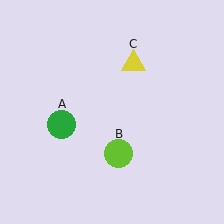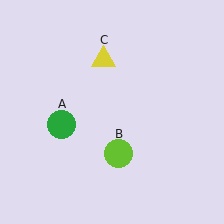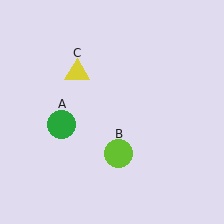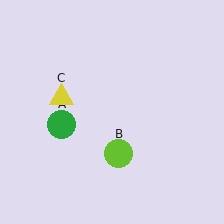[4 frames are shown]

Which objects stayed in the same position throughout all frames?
Green circle (object A) and lime circle (object B) remained stationary.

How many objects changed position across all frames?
1 object changed position: yellow triangle (object C).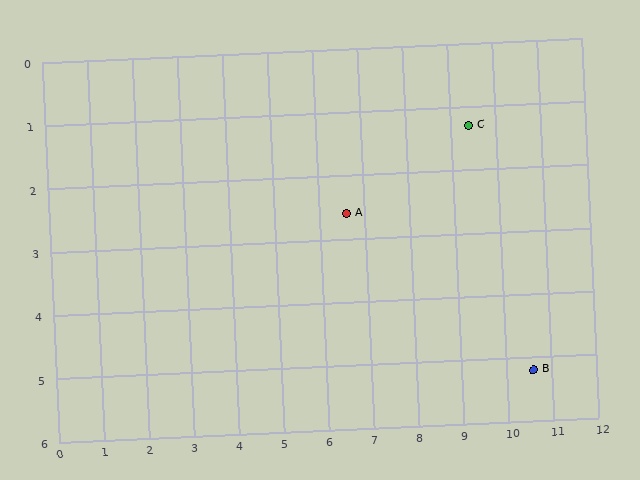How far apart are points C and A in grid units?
Points C and A are about 3.1 grid units apart.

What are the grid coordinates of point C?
Point C is at approximately (9.4, 1.3).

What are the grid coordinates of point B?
Point B is at approximately (10.6, 5.2).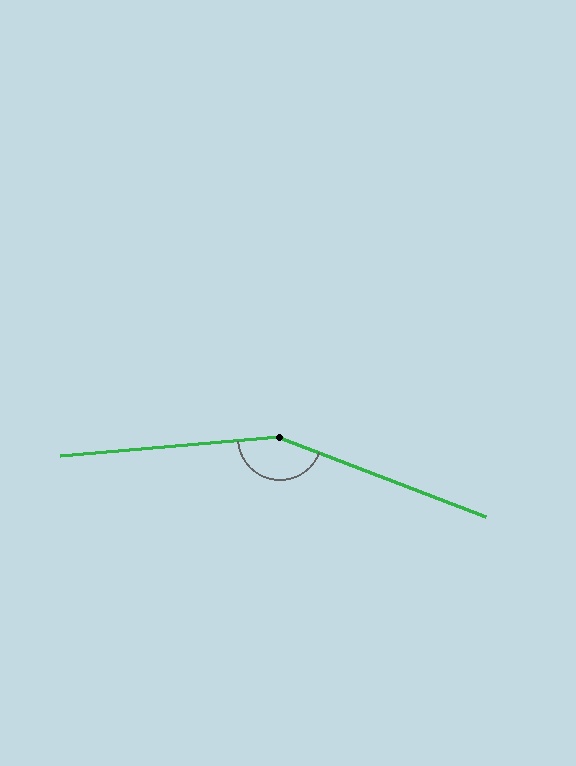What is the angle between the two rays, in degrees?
Approximately 154 degrees.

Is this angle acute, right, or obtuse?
It is obtuse.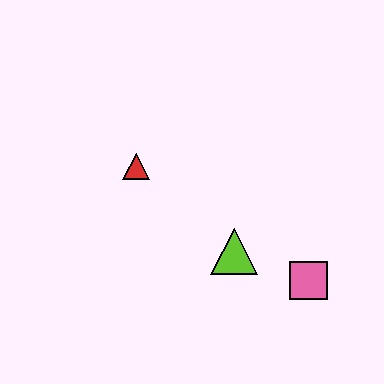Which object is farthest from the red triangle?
The pink square is farthest from the red triangle.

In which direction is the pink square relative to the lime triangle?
The pink square is to the right of the lime triangle.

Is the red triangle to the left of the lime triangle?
Yes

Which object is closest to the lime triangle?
The pink square is closest to the lime triangle.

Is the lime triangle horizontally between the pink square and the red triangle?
Yes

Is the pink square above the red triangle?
No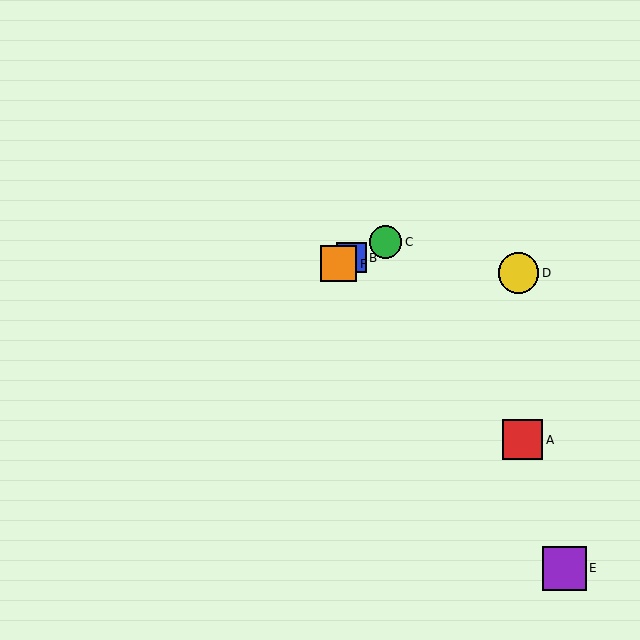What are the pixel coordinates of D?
Object D is at (519, 273).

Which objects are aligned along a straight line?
Objects B, C, F are aligned along a straight line.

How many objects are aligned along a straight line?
3 objects (B, C, F) are aligned along a straight line.